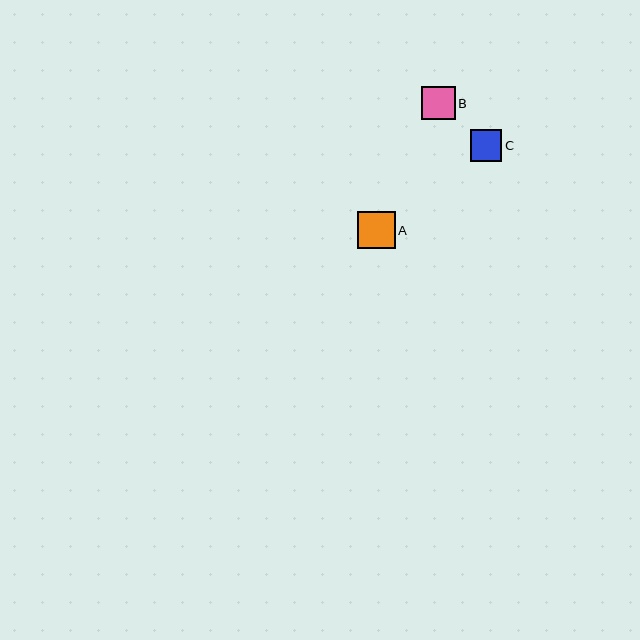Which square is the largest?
Square A is the largest with a size of approximately 38 pixels.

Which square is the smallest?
Square C is the smallest with a size of approximately 31 pixels.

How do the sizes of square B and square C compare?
Square B and square C are approximately the same size.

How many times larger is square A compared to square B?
Square A is approximately 1.1 times the size of square B.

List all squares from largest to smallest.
From largest to smallest: A, B, C.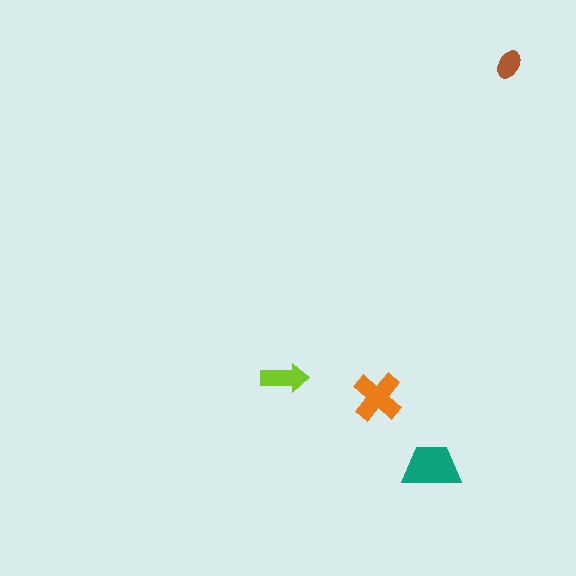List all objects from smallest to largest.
The brown ellipse, the lime arrow, the orange cross, the teal trapezoid.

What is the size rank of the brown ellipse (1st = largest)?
4th.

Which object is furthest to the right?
The brown ellipse is rightmost.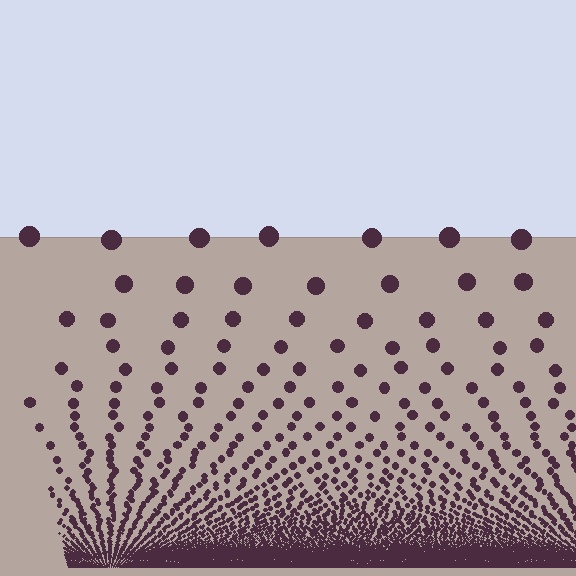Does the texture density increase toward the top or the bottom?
Density increases toward the bottom.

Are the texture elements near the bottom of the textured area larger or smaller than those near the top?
Smaller. The gradient is inverted — elements near the bottom are smaller and denser.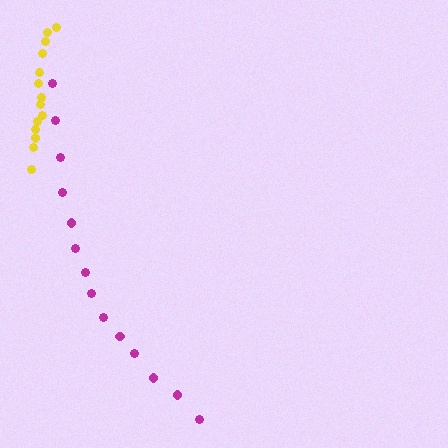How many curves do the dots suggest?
There are 2 distinct paths.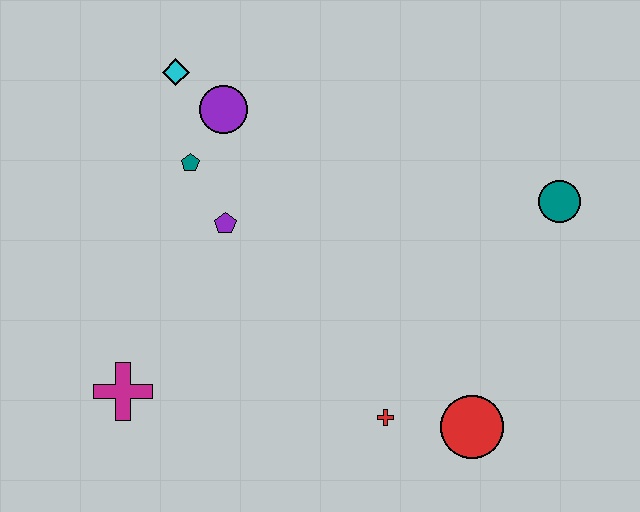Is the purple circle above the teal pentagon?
Yes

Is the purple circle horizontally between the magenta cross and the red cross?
Yes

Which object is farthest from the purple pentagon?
The teal circle is farthest from the purple pentagon.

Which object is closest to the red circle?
The red cross is closest to the red circle.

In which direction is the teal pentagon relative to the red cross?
The teal pentagon is above the red cross.